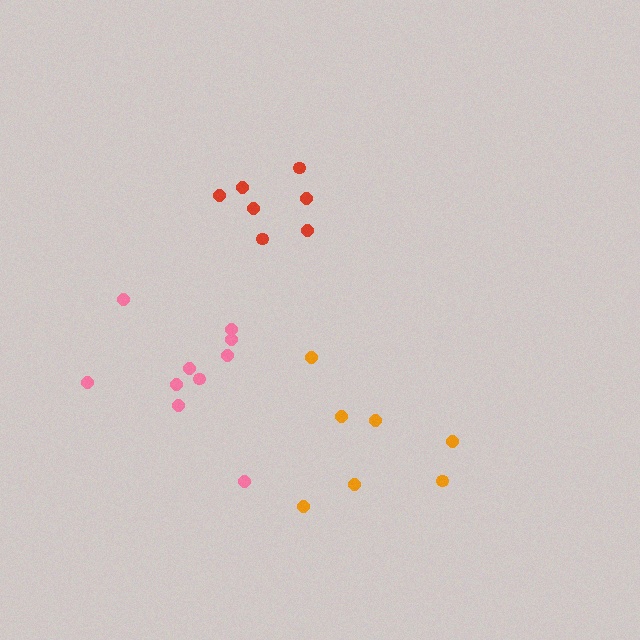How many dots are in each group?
Group 1: 7 dots, Group 2: 7 dots, Group 3: 10 dots (24 total).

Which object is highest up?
The red cluster is topmost.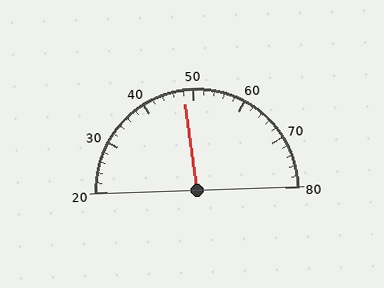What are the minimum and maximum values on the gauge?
The gauge ranges from 20 to 80.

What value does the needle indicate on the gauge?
The needle indicates approximately 48.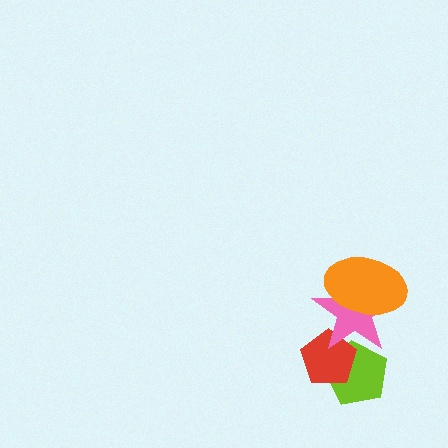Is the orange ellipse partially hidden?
No, no other shape covers it.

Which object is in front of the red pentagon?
The pink star is in front of the red pentagon.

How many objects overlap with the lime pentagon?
2 objects overlap with the lime pentagon.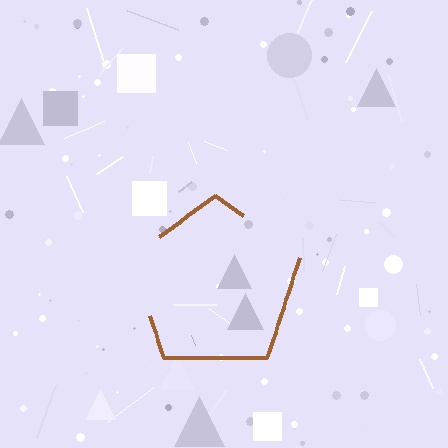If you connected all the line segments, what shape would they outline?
They would outline a pentagon.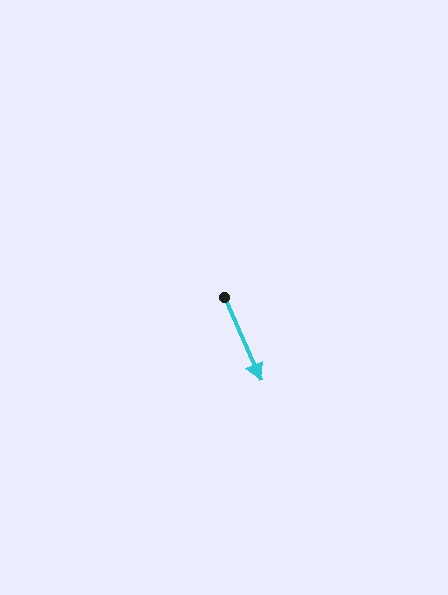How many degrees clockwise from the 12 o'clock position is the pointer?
Approximately 156 degrees.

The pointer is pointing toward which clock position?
Roughly 5 o'clock.